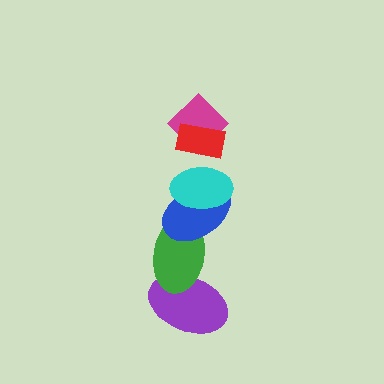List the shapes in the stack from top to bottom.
From top to bottom: the red rectangle, the magenta diamond, the cyan ellipse, the blue ellipse, the green ellipse, the purple ellipse.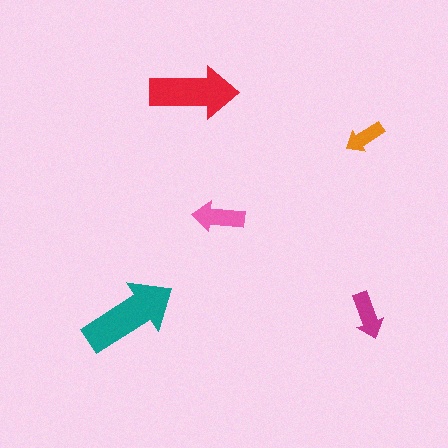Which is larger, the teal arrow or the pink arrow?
The teal one.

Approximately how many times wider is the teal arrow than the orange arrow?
About 2.5 times wider.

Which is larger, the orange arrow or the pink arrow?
The pink one.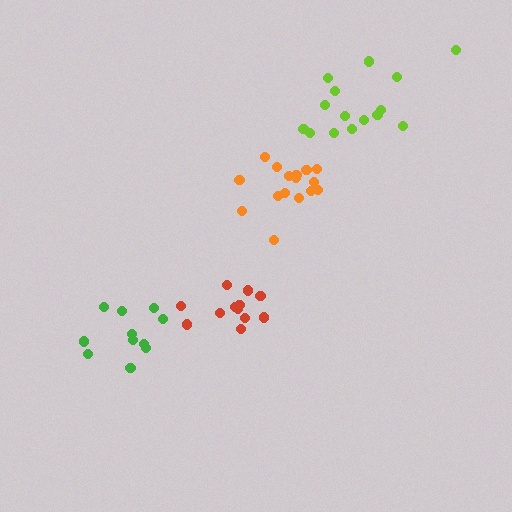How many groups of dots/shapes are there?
There are 4 groups.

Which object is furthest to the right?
The lime cluster is rightmost.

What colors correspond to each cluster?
The clusters are colored: lime, orange, red, green.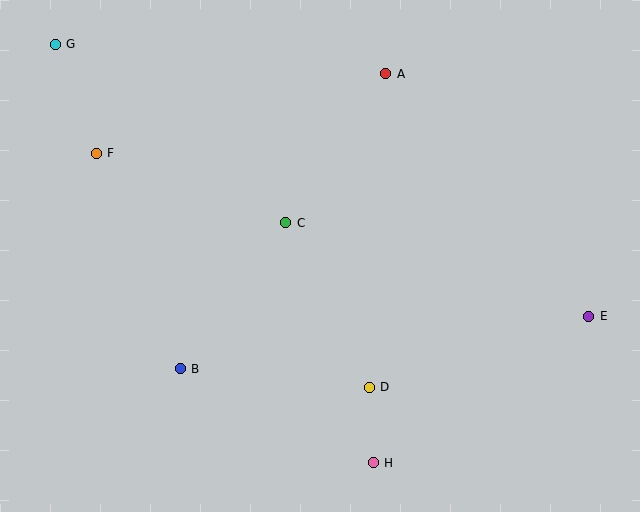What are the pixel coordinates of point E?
Point E is at (589, 316).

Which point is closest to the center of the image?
Point C at (286, 223) is closest to the center.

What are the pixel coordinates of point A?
Point A is at (386, 74).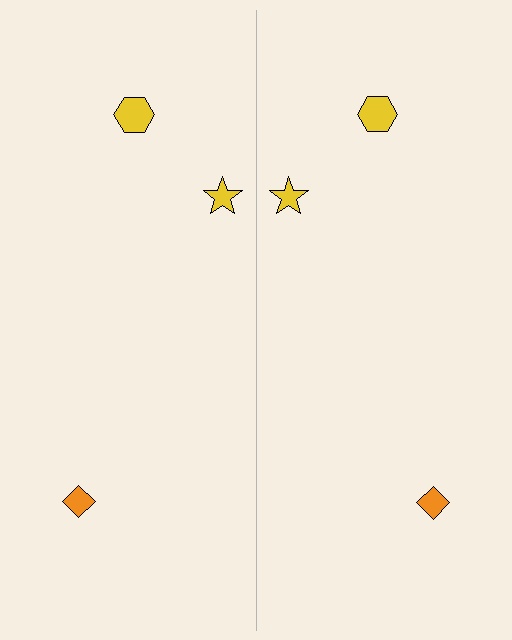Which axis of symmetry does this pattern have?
The pattern has a vertical axis of symmetry running through the center of the image.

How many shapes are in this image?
There are 6 shapes in this image.